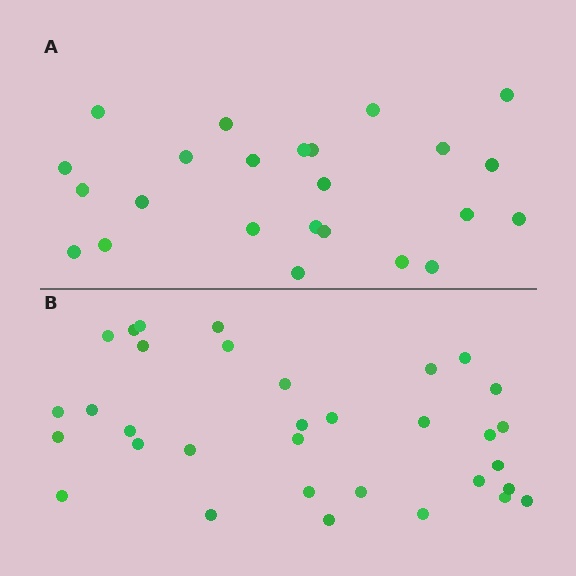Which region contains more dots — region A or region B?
Region B (the bottom region) has more dots.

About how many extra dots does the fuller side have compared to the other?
Region B has roughly 8 or so more dots than region A.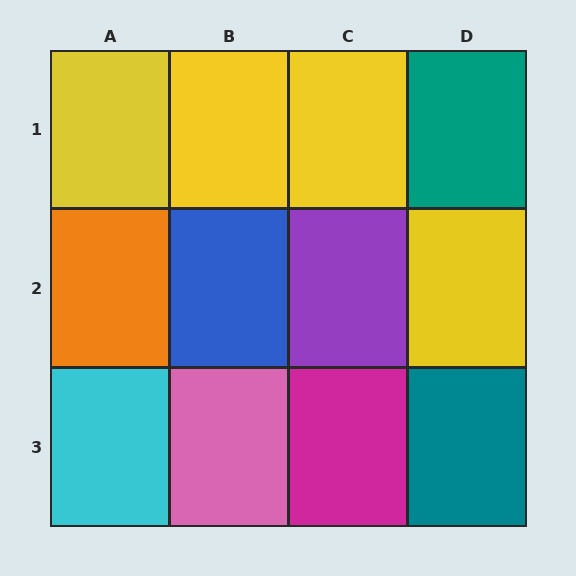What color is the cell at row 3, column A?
Cyan.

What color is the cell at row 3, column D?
Teal.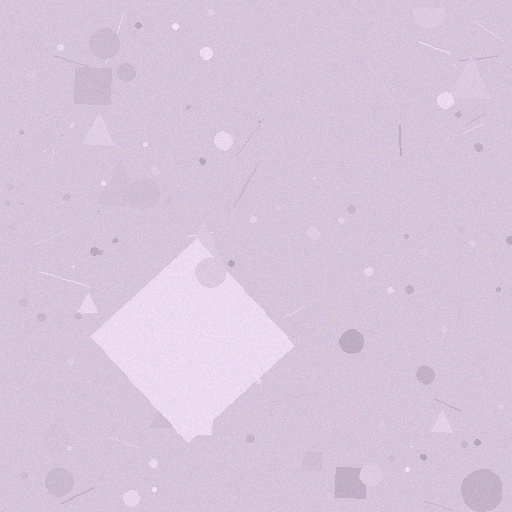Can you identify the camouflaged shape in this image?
The camouflaged shape is a diamond.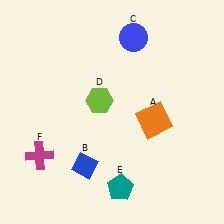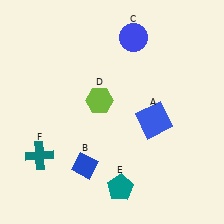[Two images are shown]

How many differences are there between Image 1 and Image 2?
There are 2 differences between the two images.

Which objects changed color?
A changed from orange to blue. F changed from magenta to teal.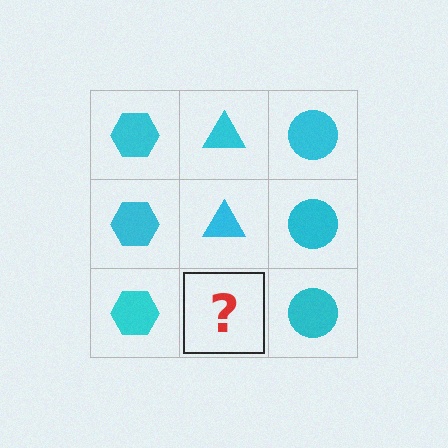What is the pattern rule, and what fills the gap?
The rule is that each column has a consistent shape. The gap should be filled with a cyan triangle.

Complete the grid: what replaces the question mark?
The question mark should be replaced with a cyan triangle.